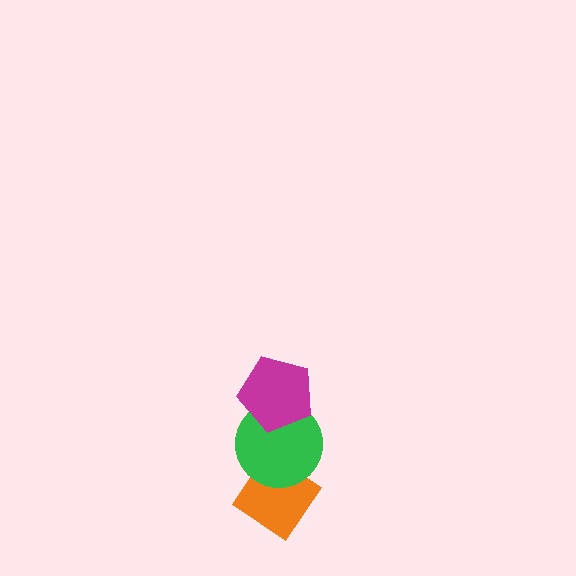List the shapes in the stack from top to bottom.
From top to bottom: the magenta pentagon, the green circle, the orange diamond.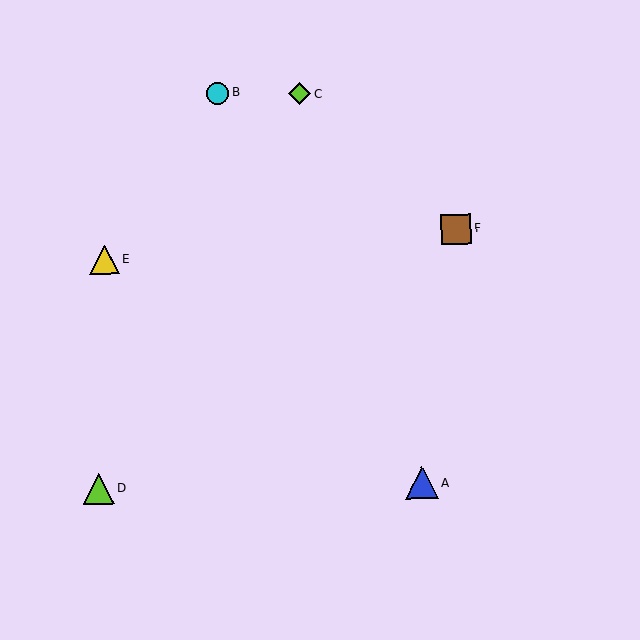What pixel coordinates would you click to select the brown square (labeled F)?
Click at (456, 229) to select the brown square F.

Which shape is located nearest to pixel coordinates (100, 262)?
The yellow triangle (labeled E) at (104, 259) is nearest to that location.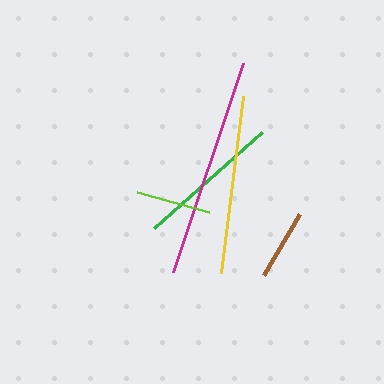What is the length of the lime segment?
The lime segment is approximately 75 pixels long.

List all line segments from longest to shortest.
From longest to shortest: magenta, yellow, green, lime, brown.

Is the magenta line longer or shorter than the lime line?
The magenta line is longer than the lime line.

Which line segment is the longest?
The magenta line is the longest at approximately 220 pixels.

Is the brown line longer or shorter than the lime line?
The lime line is longer than the brown line.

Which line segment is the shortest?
The brown line is the shortest at approximately 71 pixels.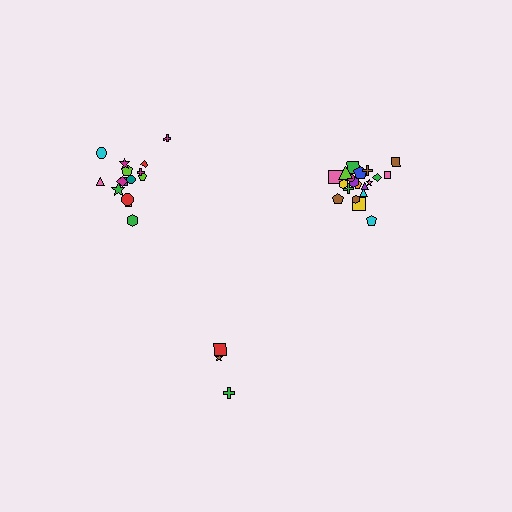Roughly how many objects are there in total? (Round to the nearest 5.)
Roughly 40 objects in total.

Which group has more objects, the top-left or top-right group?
The top-right group.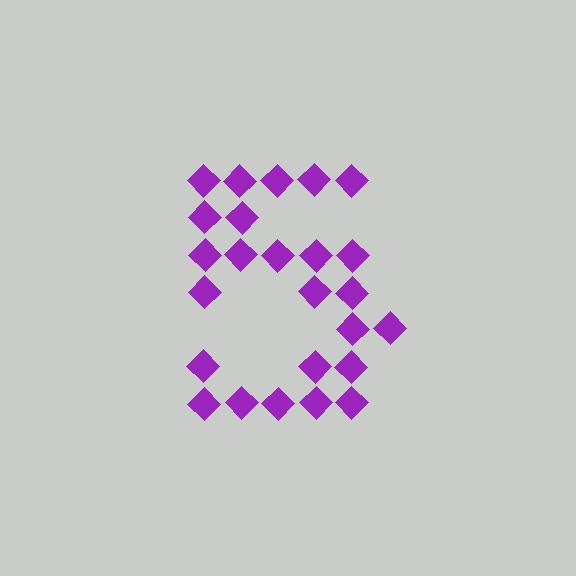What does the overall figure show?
The overall figure shows the digit 5.